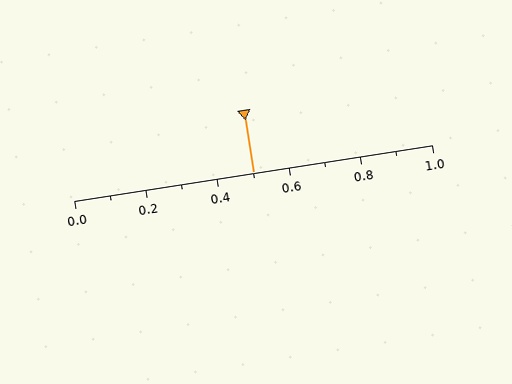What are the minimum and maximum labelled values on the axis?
The axis runs from 0.0 to 1.0.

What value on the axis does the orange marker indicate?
The marker indicates approximately 0.5.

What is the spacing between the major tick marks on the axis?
The major ticks are spaced 0.2 apart.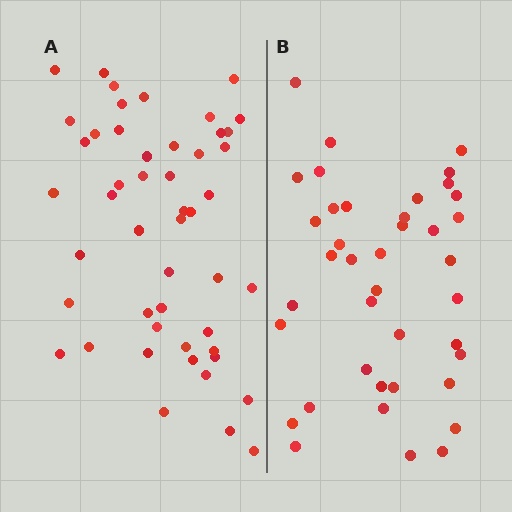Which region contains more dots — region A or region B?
Region A (the left region) has more dots.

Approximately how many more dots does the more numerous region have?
Region A has roughly 8 or so more dots than region B.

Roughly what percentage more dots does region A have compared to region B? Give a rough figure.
About 20% more.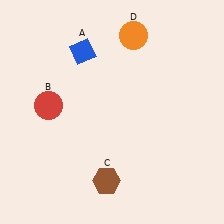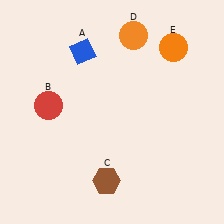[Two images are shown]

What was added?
An orange circle (E) was added in Image 2.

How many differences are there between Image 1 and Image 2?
There is 1 difference between the two images.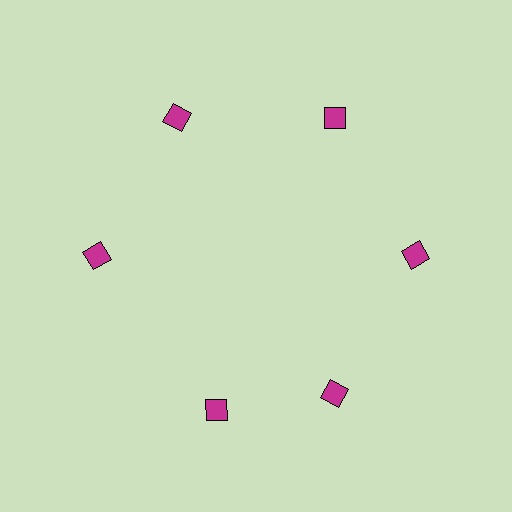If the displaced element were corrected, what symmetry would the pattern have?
It would have 6-fold rotational symmetry — the pattern would map onto itself every 60 degrees.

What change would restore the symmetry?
The symmetry would be restored by rotating it back into even spacing with its neighbors so that all 6 diamonds sit at equal angles and equal distance from the center.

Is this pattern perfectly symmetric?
No. The 6 magenta diamonds are arranged in a ring, but one element near the 7 o'clock position is rotated out of alignment along the ring, breaking the 6-fold rotational symmetry.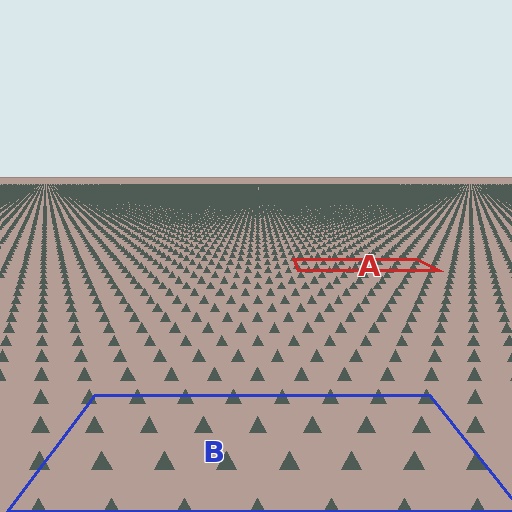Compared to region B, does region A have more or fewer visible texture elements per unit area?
Region A has more texture elements per unit area — they are packed more densely because it is farther away.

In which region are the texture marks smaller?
The texture marks are smaller in region A, because it is farther away.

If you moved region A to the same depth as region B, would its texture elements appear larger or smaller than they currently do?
They would appear larger. At a closer depth, the same texture elements are projected at a bigger on-screen size.